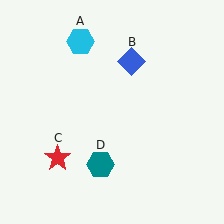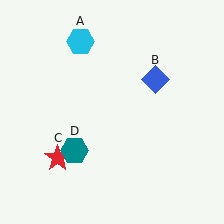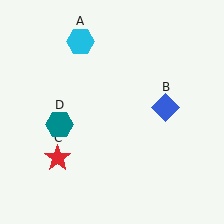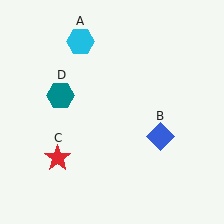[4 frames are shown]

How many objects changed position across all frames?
2 objects changed position: blue diamond (object B), teal hexagon (object D).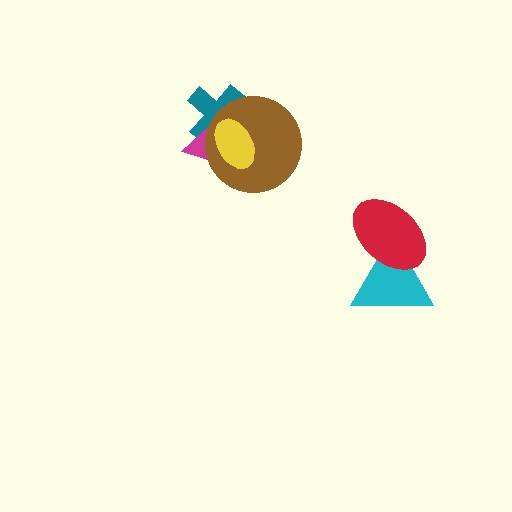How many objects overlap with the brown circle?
3 objects overlap with the brown circle.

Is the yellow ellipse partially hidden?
No, no other shape covers it.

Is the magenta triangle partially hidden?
Yes, it is partially covered by another shape.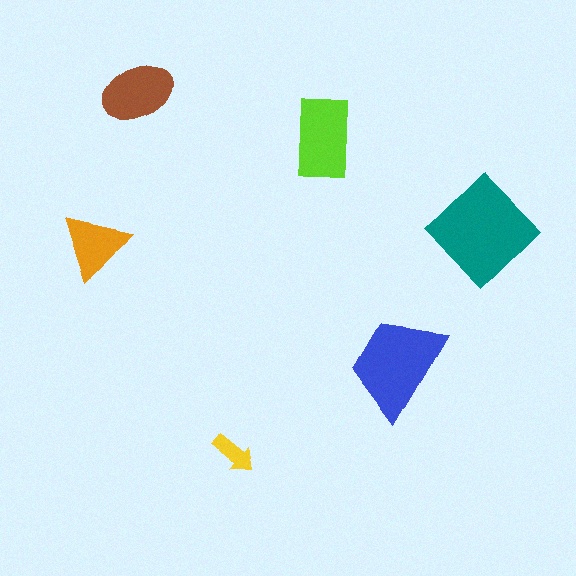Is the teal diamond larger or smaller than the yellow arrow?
Larger.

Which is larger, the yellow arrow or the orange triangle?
The orange triangle.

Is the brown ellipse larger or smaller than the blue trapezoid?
Smaller.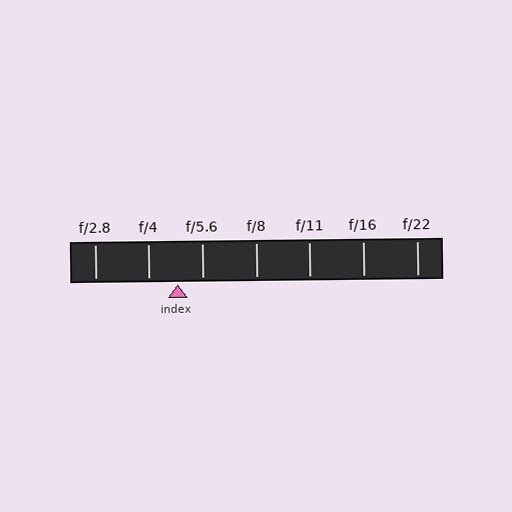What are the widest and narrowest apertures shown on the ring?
The widest aperture shown is f/2.8 and the narrowest is f/22.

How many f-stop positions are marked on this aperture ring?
There are 7 f-stop positions marked.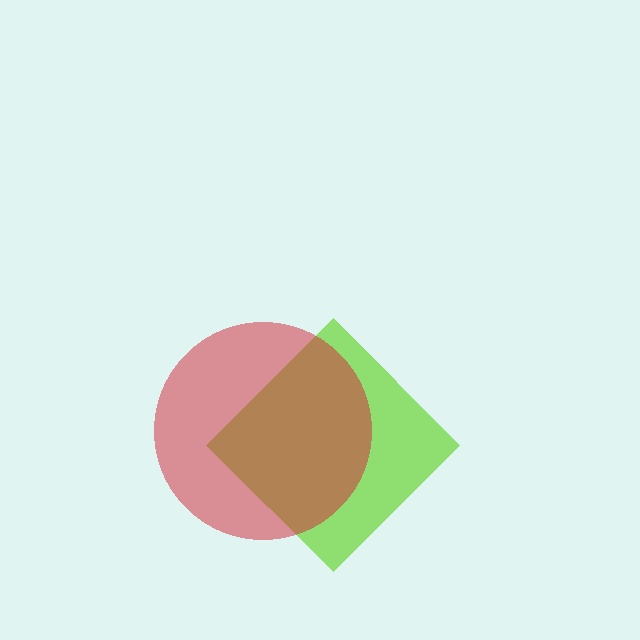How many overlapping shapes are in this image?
There are 2 overlapping shapes in the image.